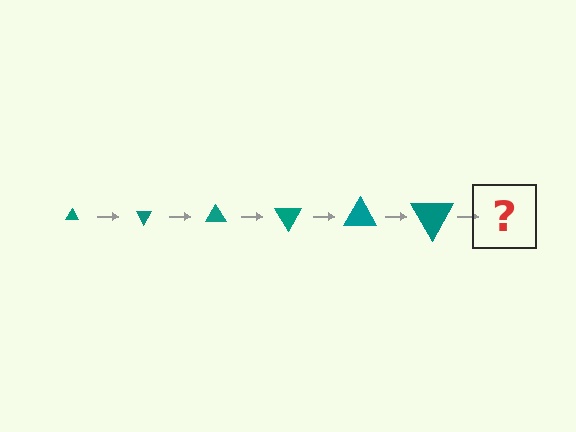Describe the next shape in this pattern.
It should be a triangle, larger than the previous one and rotated 360 degrees from the start.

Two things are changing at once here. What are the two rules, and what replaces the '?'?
The two rules are that the triangle grows larger each step and it rotates 60 degrees each step. The '?' should be a triangle, larger than the previous one and rotated 360 degrees from the start.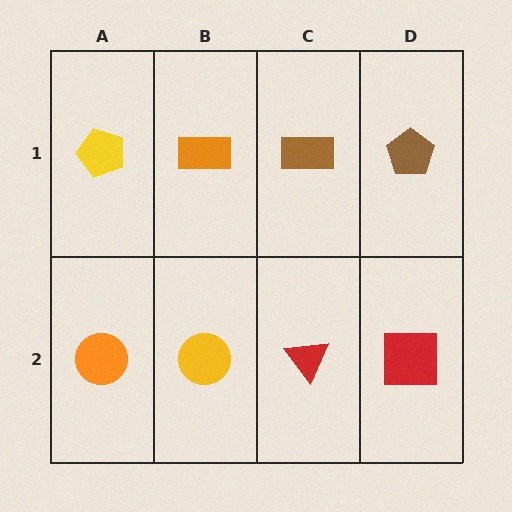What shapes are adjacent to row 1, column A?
An orange circle (row 2, column A), an orange rectangle (row 1, column B).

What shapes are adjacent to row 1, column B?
A yellow circle (row 2, column B), a yellow pentagon (row 1, column A), a brown rectangle (row 1, column C).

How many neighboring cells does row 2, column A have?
2.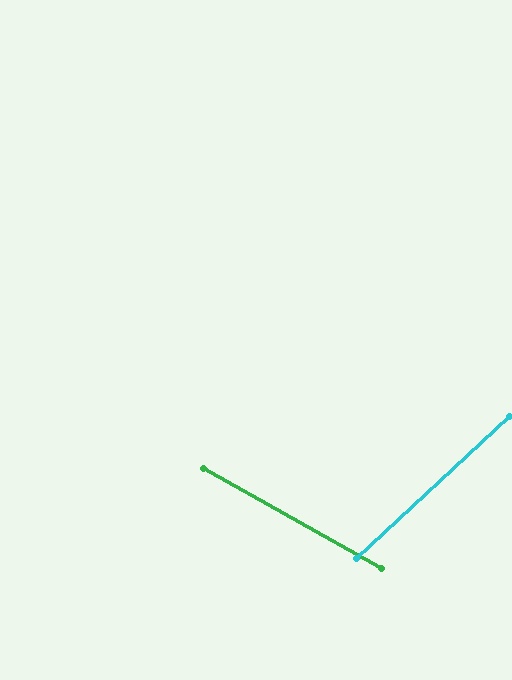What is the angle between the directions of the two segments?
Approximately 72 degrees.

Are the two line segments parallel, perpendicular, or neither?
Neither parallel nor perpendicular — they differ by about 72°.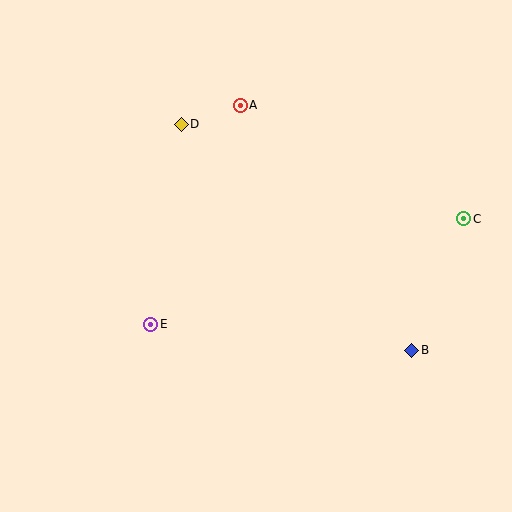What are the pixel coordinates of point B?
Point B is at (412, 350).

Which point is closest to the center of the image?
Point E at (151, 324) is closest to the center.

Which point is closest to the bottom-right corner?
Point B is closest to the bottom-right corner.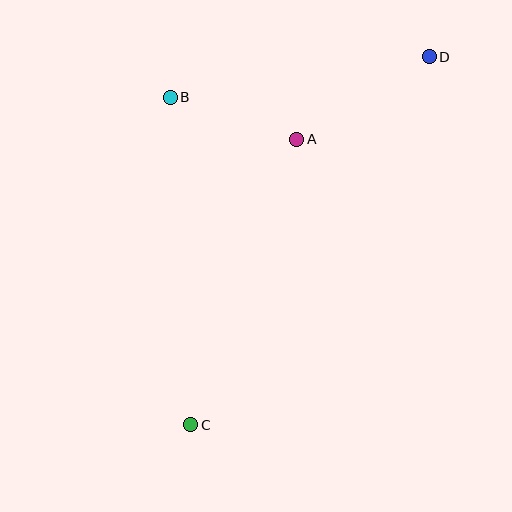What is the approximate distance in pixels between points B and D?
The distance between B and D is approximately 262 pixels.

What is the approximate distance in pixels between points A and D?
The distance between A and D is approximately 156 pixels.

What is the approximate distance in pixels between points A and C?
The distance between A and C is approximately 304 pixels.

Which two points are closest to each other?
Points A and B are closest to each other.